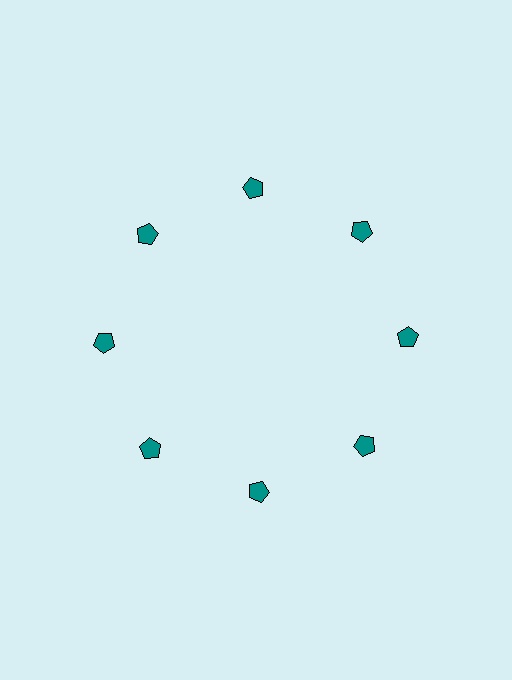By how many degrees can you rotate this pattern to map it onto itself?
The pattern maps onto itself every 45 degrees of rotation.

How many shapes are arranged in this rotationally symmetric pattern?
There are 8 shapes, arranged in 8 groups of 1.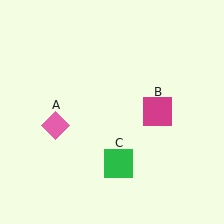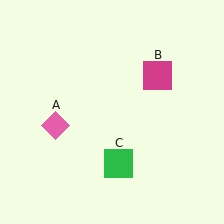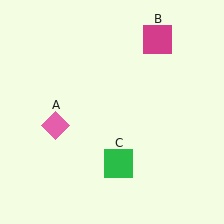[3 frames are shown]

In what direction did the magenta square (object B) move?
The magenta square (object B) moved up.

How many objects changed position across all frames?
1 object changed position: magenta square (object B).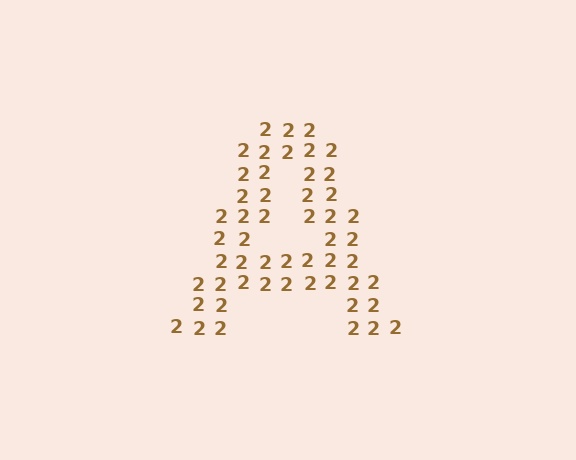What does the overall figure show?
The overall figure shows the letter A.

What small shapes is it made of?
It is made of small digit 2's.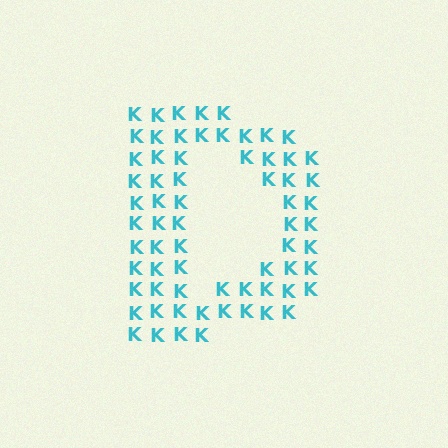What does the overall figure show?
The overall figure shows the letter D.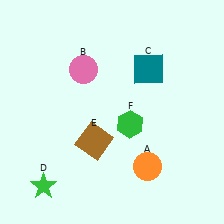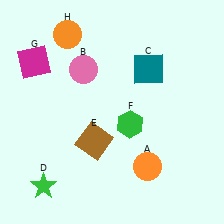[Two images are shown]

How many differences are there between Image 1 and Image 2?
There are 2 differences between the two images.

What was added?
A magenta square (G), an orange circle (H) were added in Image 2.